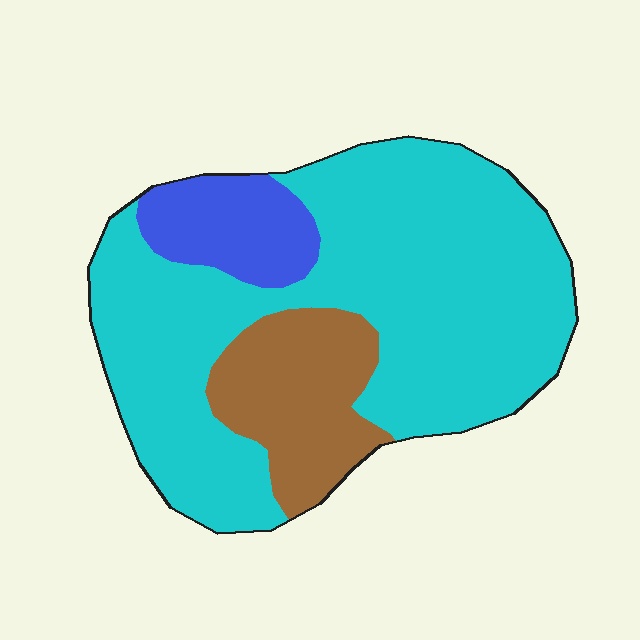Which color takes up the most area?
Cyan, at roughly 70%.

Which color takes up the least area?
Blue, at roughly 10%.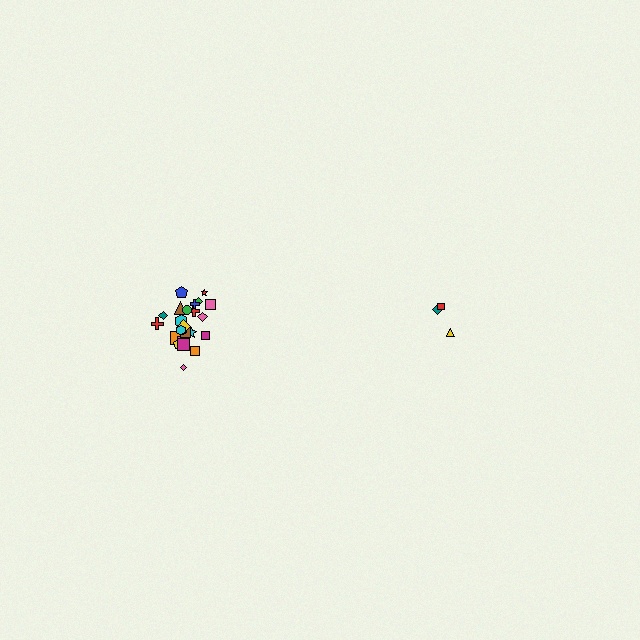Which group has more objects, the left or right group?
The left group.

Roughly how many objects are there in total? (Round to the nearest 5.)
Roughly 30 objects in total.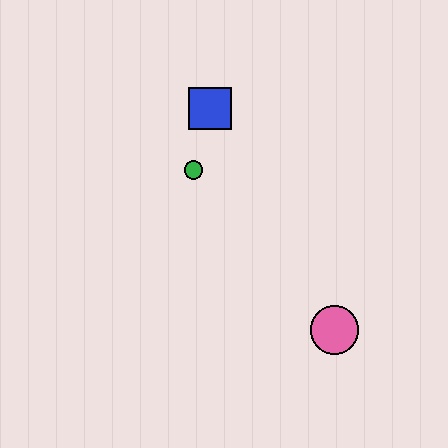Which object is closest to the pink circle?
The green circle is closest to the pink circle.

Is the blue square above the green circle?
Yes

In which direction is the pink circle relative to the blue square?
The pink circle is below the blue square.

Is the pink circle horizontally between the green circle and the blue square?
No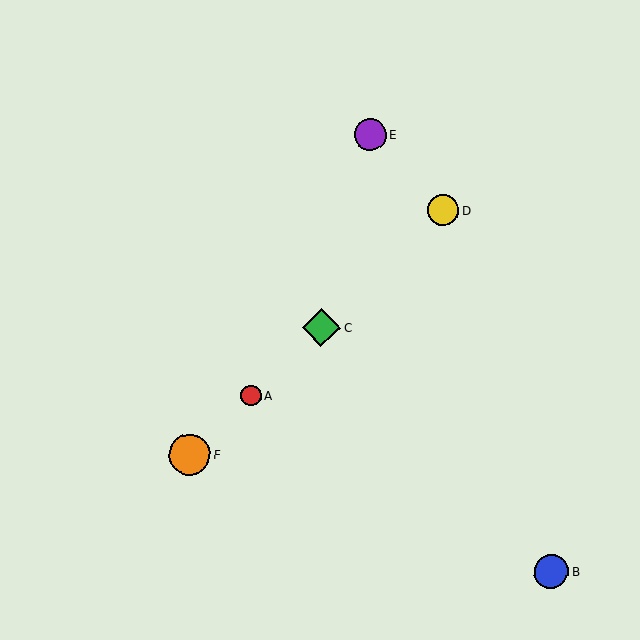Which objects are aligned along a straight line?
Objects A, C, D, F are aligned along a straight line.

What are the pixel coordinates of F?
Object F is at (190, 455).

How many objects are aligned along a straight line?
4 objects (A, C, D, F) are aligned along a straight line.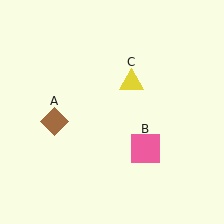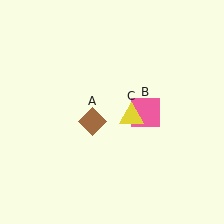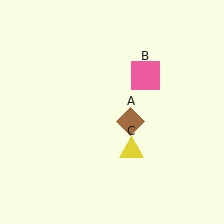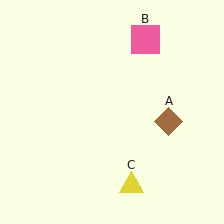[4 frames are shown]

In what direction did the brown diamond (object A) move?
The brown diamond (object A) moved right.